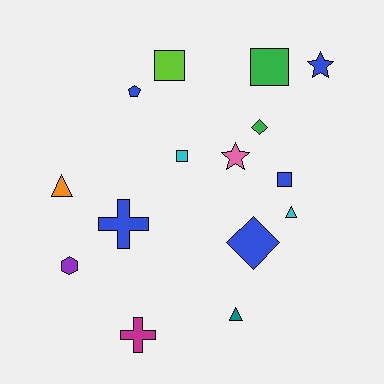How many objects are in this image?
There are 15 objects.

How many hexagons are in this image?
There is 1 hexagon.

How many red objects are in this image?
There are no red objects.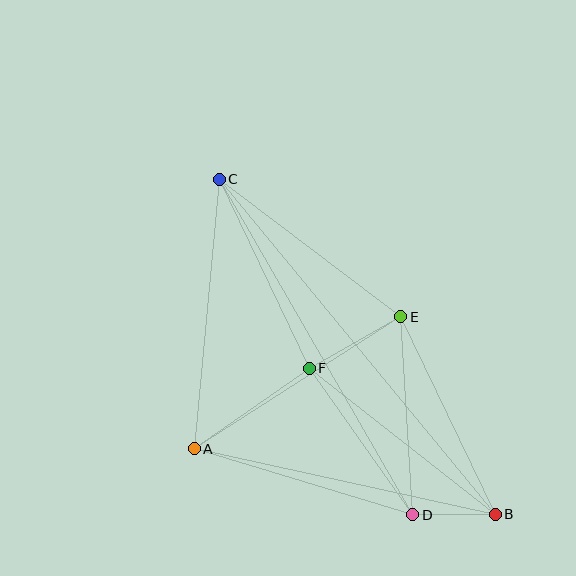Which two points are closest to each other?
Points B and D are closest to each other.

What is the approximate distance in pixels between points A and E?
The distance between A and E is approximately 245 pixels.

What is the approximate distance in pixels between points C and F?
The distance between C and F is approximately 209 pixels.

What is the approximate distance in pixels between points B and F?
The distance between B and F is approximately 236 pixels.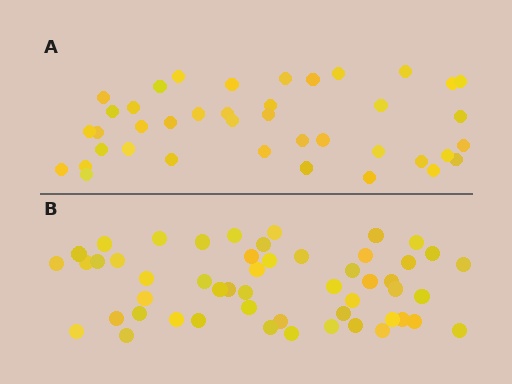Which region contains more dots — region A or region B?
Region B (the bottom region) has more dots.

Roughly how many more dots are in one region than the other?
Region B has roughly 12 or so more dots than region A.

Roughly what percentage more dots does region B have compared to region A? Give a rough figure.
About 30% more.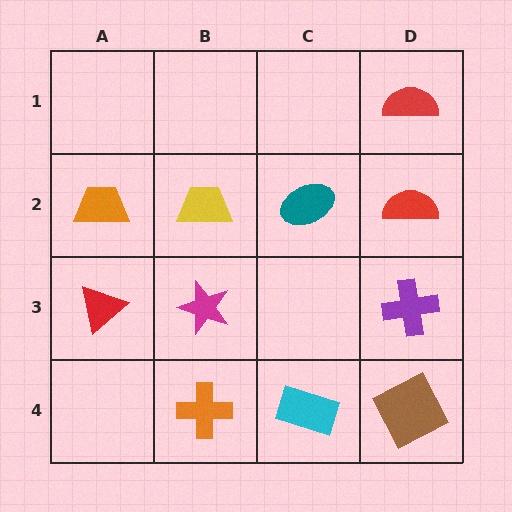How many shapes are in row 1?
1 shape.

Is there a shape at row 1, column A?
No, that cell is empty.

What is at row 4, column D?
A brown square.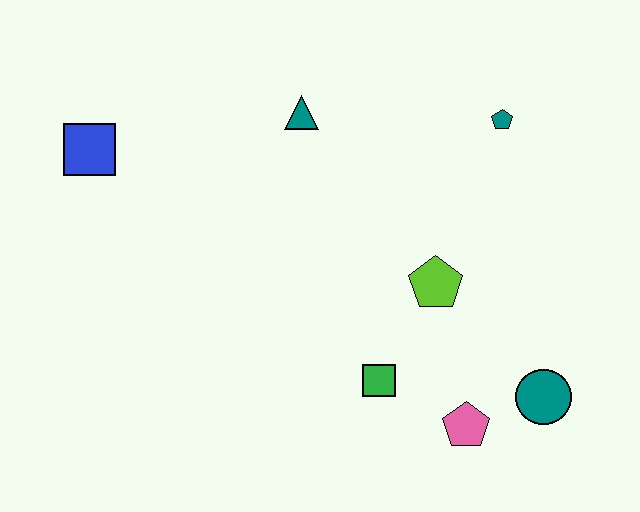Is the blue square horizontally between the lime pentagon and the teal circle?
No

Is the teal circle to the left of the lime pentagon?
No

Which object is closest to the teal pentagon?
The lime pentagon is closest to the teal pentagon.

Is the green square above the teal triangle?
No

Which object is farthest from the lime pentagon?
The blue square is farthest from the lime pentagon.